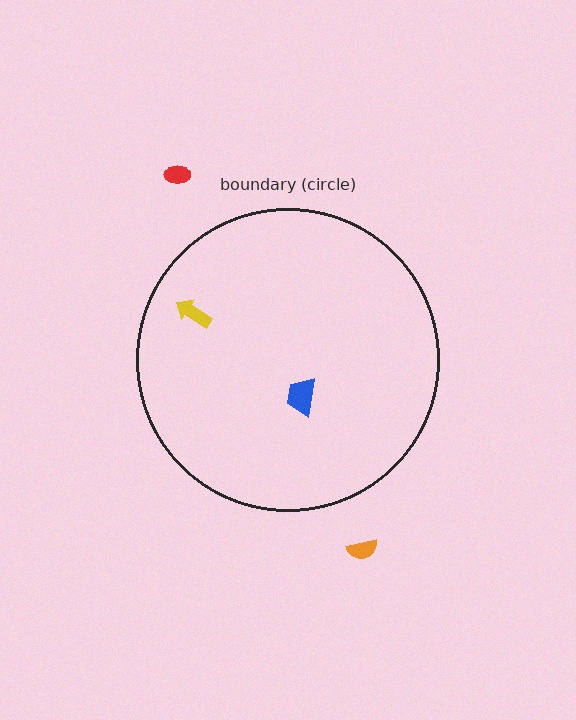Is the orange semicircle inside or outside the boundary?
Outside.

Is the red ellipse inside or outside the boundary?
Outside.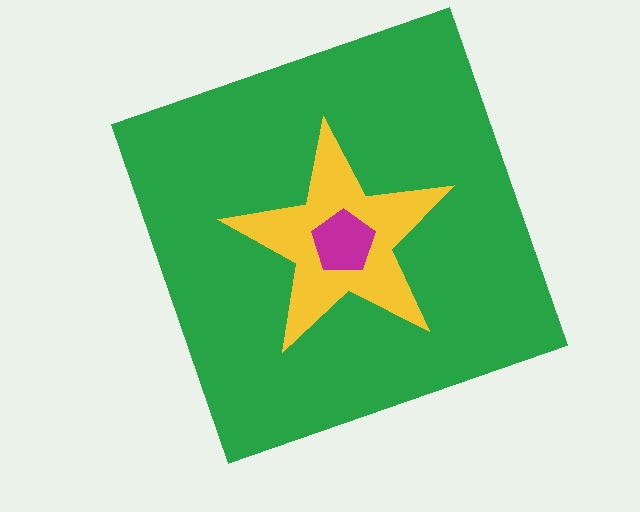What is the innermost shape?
The magenta pentagon.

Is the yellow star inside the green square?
Yes.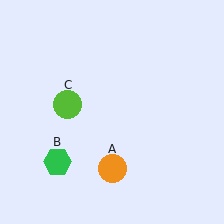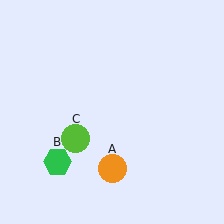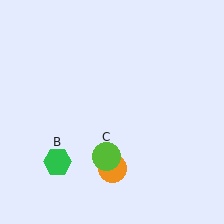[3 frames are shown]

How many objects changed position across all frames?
1 object changed position: lime circle (object C).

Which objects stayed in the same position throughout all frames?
Orange circle (object A) and green hexagon (object B) remained stationary.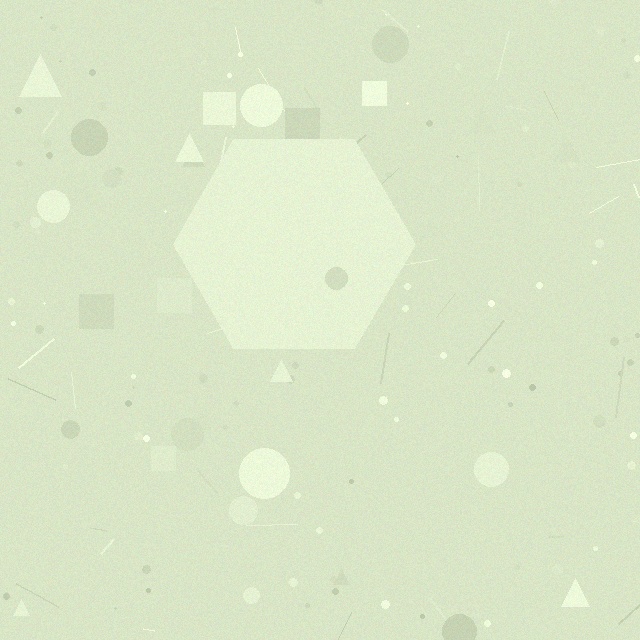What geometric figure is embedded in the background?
A hexagon is embedded in the background.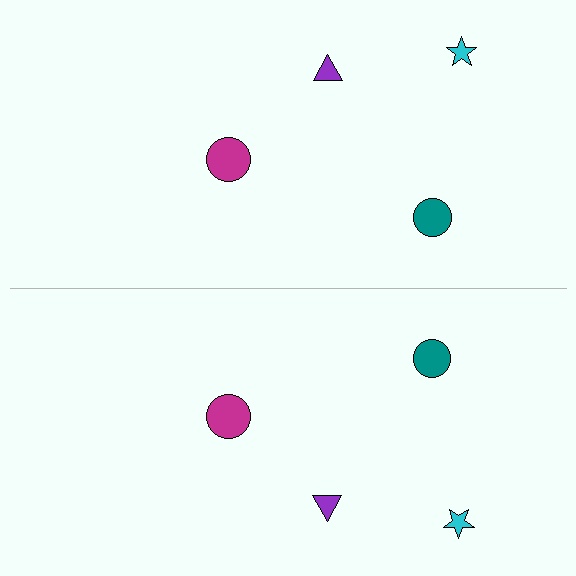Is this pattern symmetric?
Yes, this pattern has bilateral (reflection) symmetry.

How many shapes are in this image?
There are 8 shapes in this image.